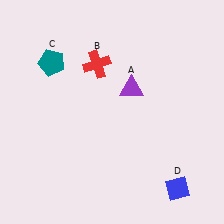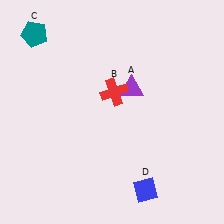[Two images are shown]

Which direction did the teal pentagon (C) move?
The teal pentagon (C) moved up.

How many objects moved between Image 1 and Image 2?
3 objects moved between the two images.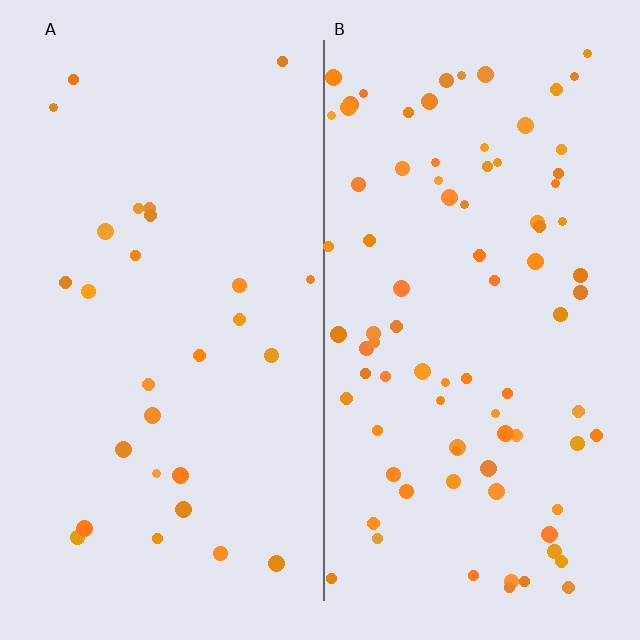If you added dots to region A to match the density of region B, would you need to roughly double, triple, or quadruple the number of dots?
Approximately triple.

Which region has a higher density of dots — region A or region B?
B (the right).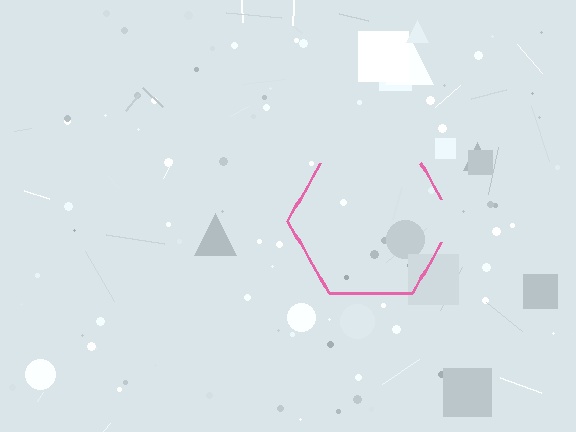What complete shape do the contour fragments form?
The contour fragments form a hexagon.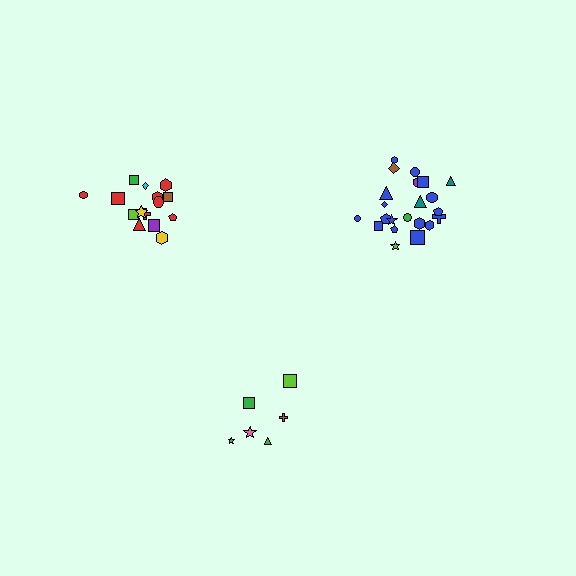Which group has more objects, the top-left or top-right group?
The top-right group.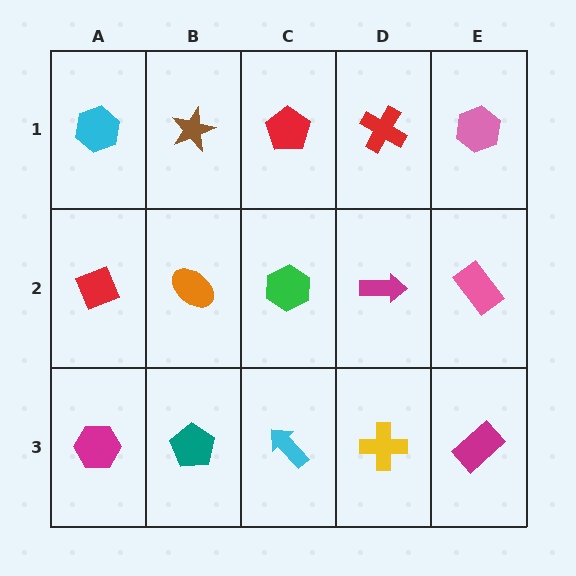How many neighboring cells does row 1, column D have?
3.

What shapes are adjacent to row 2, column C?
A red pentagon (row 1, column C), a cyan arrow (row 3, column C), an orange ellipse (row 2, column B), a magenta arrow (row 2, column D).